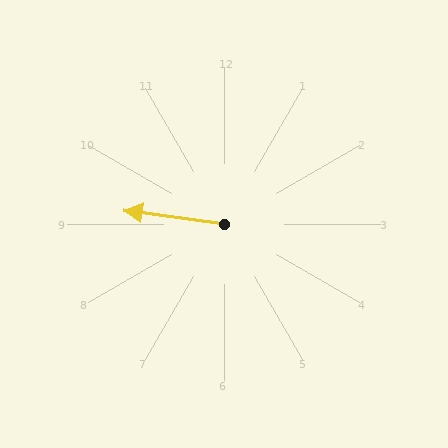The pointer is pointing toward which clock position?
Roughly 9 o'clock.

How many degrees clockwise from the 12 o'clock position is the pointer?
Approximately 278 degrees.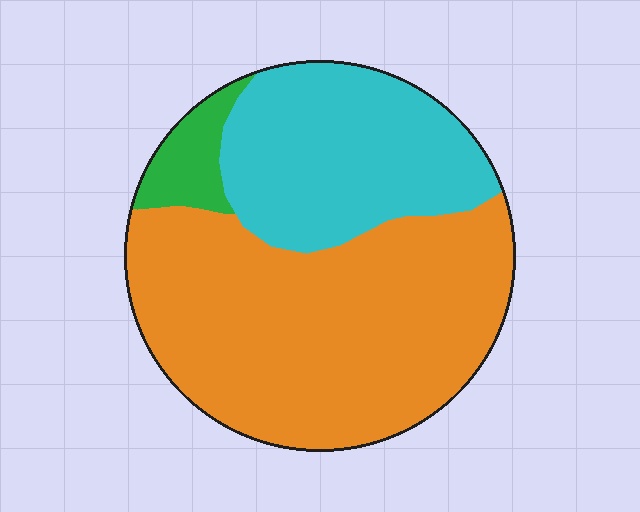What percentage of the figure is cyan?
Cyan takes up about one third (1/3) of the figure.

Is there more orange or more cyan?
Orange.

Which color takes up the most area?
Orange, at roughly 60%.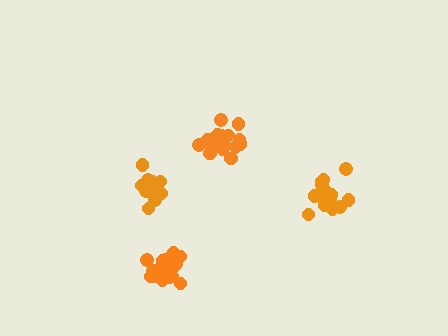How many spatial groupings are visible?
There are 4 spatial groupings.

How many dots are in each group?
Group 1: 15 dots, Group 2: 18 dots, Group 3: 16 dots, Group 4: 21 dots (70 total).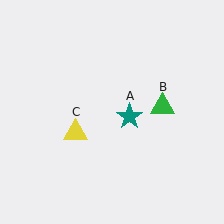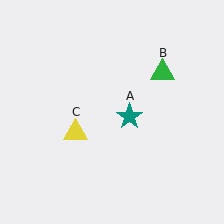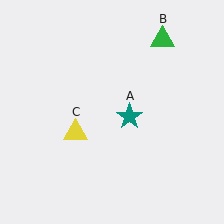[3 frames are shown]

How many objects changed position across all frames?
1 object changed position: green triangle (object B).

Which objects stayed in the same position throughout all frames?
Teal star (object A) and yellow triangle (object C) remained stationary.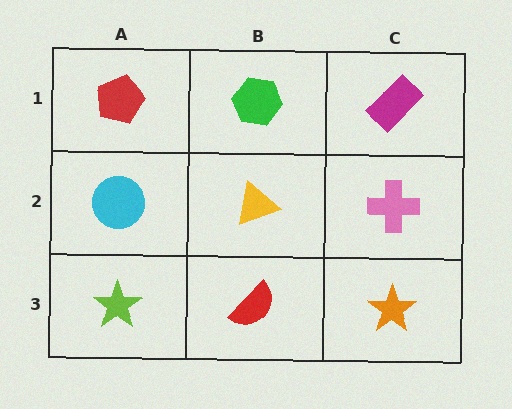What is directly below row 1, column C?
A pink cross.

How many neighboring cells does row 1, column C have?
2.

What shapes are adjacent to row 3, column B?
A yellow triangle (row 2, column B), a lime star (row 3, column A), an orange star (row 3, column C).